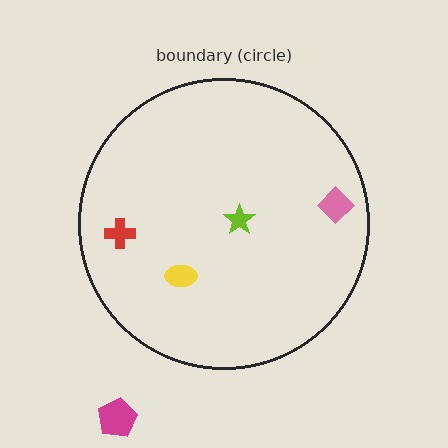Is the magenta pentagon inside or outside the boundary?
Outside.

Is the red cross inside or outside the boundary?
Inside.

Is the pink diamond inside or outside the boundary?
Inside.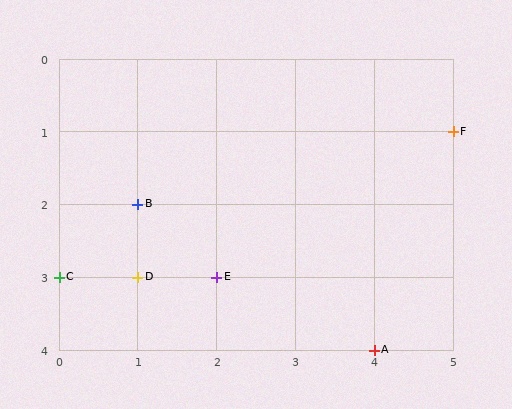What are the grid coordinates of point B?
Point B is at grid coordinates (1, 2).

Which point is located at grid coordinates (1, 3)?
Point D is at (1, 3).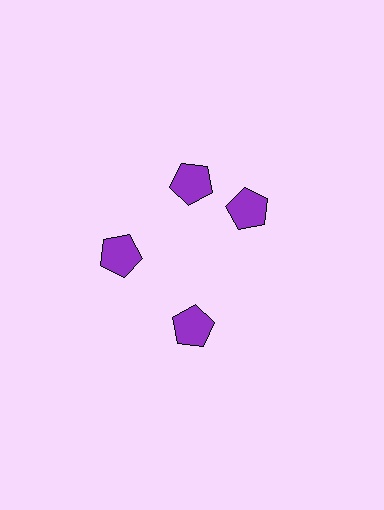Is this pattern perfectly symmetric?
No. The 4 purple pentagons are arranged in a ring, but one element near the 3 o'clock position is rotated out of alignment along the ring, breaking the 4-fold rotational symmetry.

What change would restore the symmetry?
The symmetry would be restored by rotating it back into even spacing with its neighbors so that all 4 pentagons sit at equal angles and equal distance from the center.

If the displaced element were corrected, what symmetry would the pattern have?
It would have 4-fold rotational symmetry — the pattern would map onto itself every 90 degrees.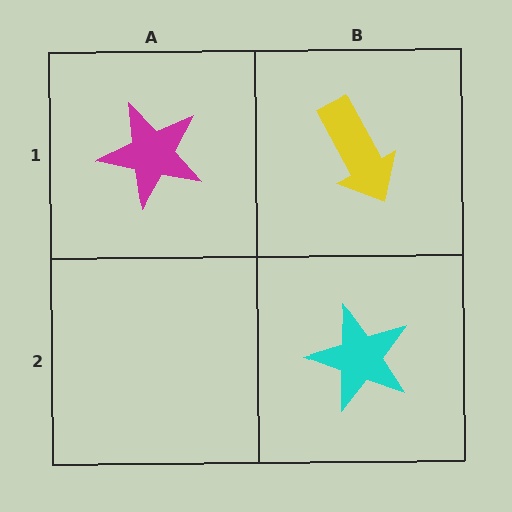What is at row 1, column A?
A magenta star.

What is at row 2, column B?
A cyan star.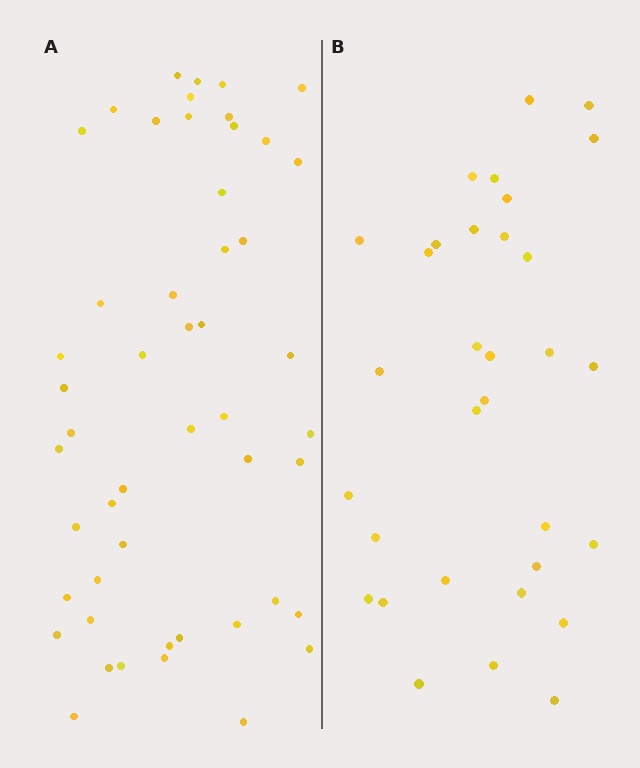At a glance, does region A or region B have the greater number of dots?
Region A (the left region) has more dots.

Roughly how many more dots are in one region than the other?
Region A has approximately 20 more dots than region B.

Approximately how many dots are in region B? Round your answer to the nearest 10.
About 30 dots. (The exact count is 32, which rounds to 30.)